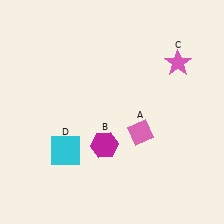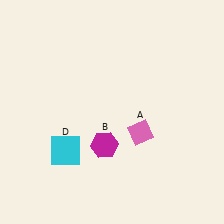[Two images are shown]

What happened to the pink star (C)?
The pink star (C) was removed in Image 2. It was in the top-right area of Image 1.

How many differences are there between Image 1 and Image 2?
There is 1 difference between the two images.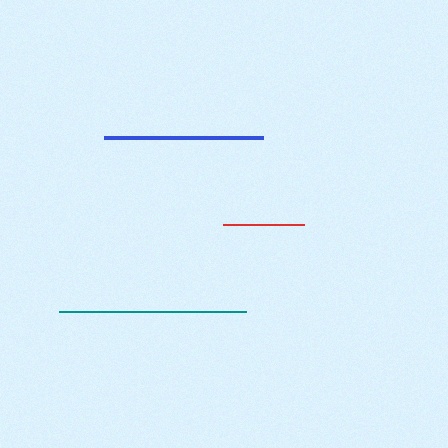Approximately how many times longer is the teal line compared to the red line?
The teal line is approximately 2.3 times the length of the red line.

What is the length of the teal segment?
The teal segment is approximately 187 pixels long.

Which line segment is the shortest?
The red line is the shortest at approximately 81 pixels.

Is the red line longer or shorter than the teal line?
The teal line is longer than the red line.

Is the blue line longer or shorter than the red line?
The blue line is longer than the red line.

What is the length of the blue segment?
The blue segment is approximately 159 pixels long.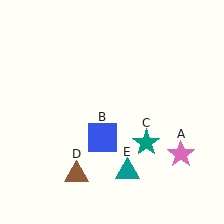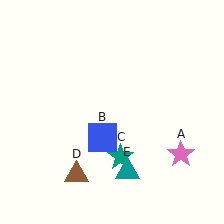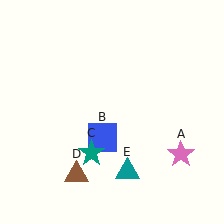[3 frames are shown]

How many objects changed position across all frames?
1 object changed position: teal star (object C).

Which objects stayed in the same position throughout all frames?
Pink star (object A) and blue square (object B) and brown triangle (object D) and teal triangle (object E) remained stationary.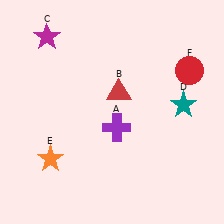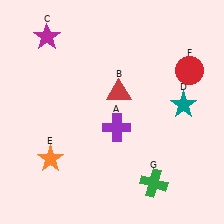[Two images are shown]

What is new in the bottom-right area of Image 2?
A green cross (G) was added in the bottom-right area of Image 2.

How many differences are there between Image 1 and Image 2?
There is 1 difference between the two images.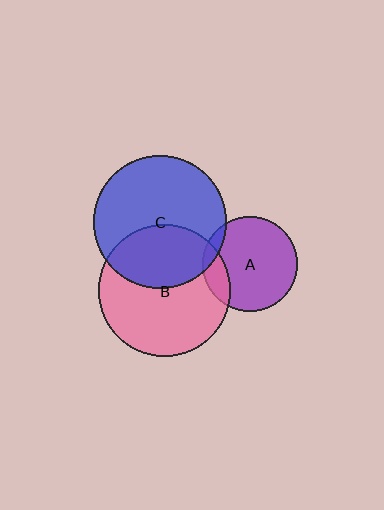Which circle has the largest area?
Circle C (blue).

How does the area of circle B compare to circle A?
Approximately 1.9 times.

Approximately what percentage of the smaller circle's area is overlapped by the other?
Approximately 35%.